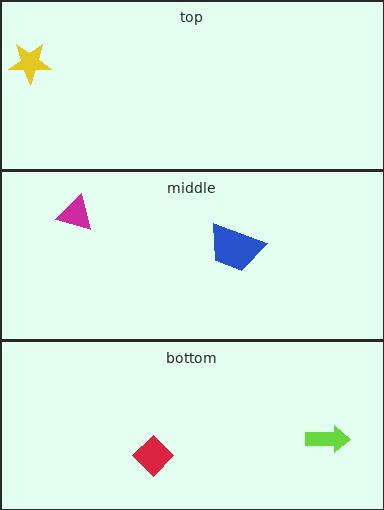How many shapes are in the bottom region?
2.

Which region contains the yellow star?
The top region.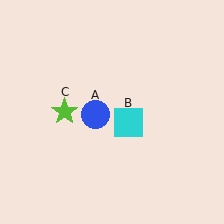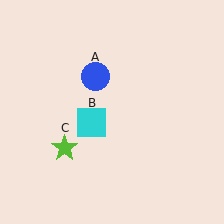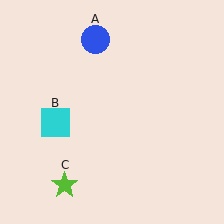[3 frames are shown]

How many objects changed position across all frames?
3 objects changed position: blue circle (object A), cyan square (object B), lime star (object C).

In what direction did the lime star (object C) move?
The lime star (object C) moved down.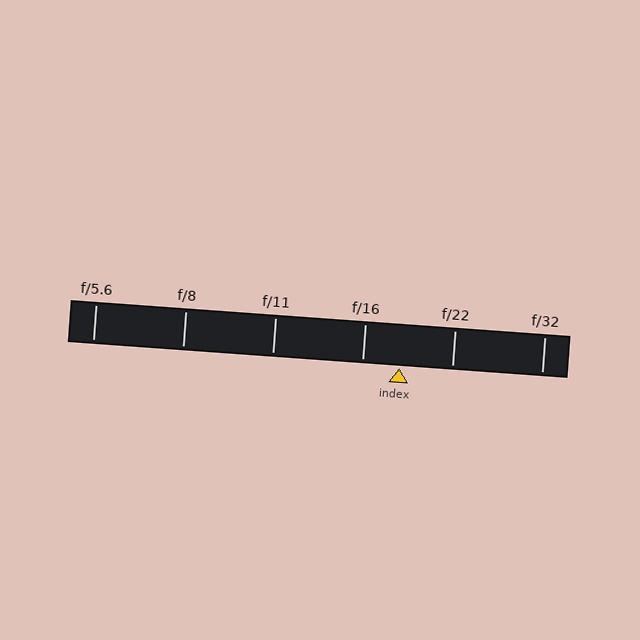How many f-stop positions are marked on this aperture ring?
There are 6 f-stop positions marked.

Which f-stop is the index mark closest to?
The index mark is closest to f/16.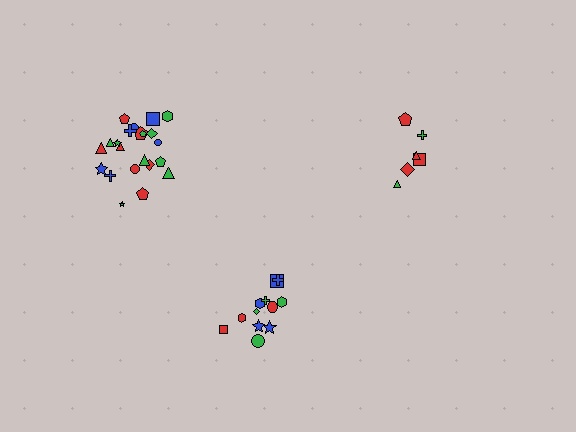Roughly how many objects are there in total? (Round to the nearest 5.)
Roughly 40 objects in total.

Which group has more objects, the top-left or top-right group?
The top-left group.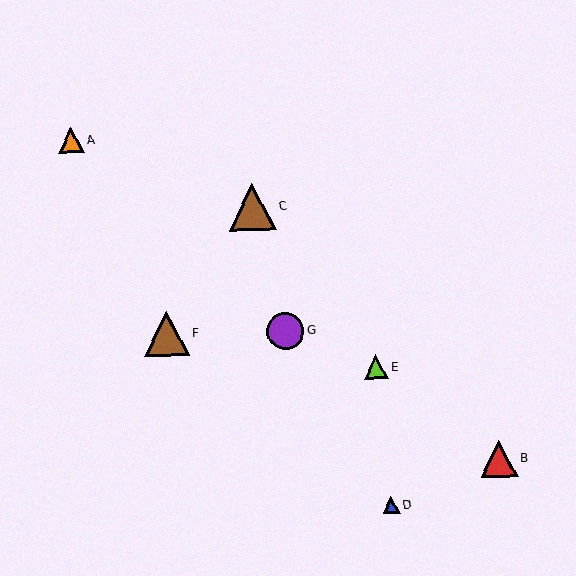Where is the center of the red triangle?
The center of the red triangle is at (499, 459).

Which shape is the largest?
The brown triangle (labeled C) is the largest.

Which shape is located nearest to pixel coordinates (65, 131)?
The orange triangle (labeled A) at (71, 141) is nearest to that location.